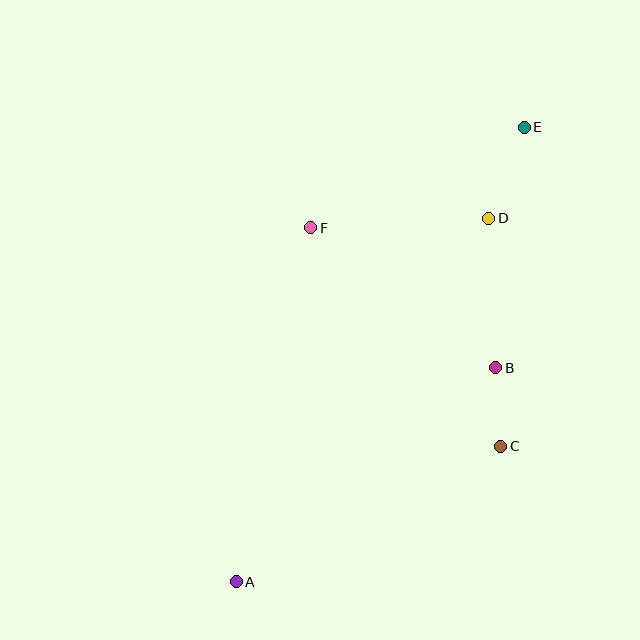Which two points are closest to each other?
Points B and C are closest to each other.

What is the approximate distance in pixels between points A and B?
The distance between A and B is approximately 336 pixels.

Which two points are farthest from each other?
Points A and E are farthest from each other.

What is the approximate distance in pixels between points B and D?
The distance between B and D is approximately 149 pixels.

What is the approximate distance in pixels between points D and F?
The distance between D and F is approximately 178 pixels.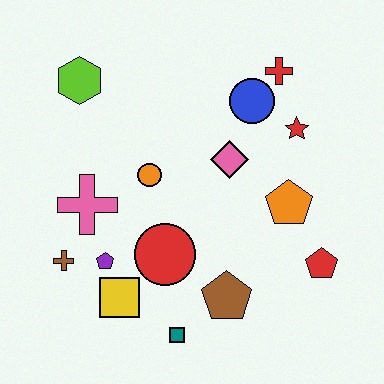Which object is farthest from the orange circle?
The red pentagon is farthest from the orange circle.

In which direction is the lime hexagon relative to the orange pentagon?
The lime hexagon is to the left of the orange pentagon.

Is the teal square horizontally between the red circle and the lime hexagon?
No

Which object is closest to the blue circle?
The red cross is closest to the blue circle.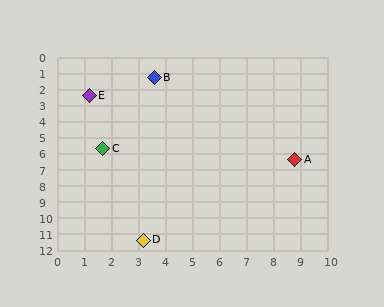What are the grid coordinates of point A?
Point A is at approximately (8.8, 6.4).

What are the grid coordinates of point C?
Point C is at approximately (1.7, 5.7).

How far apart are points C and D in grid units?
Points C and D are about 5.9 grid units apart.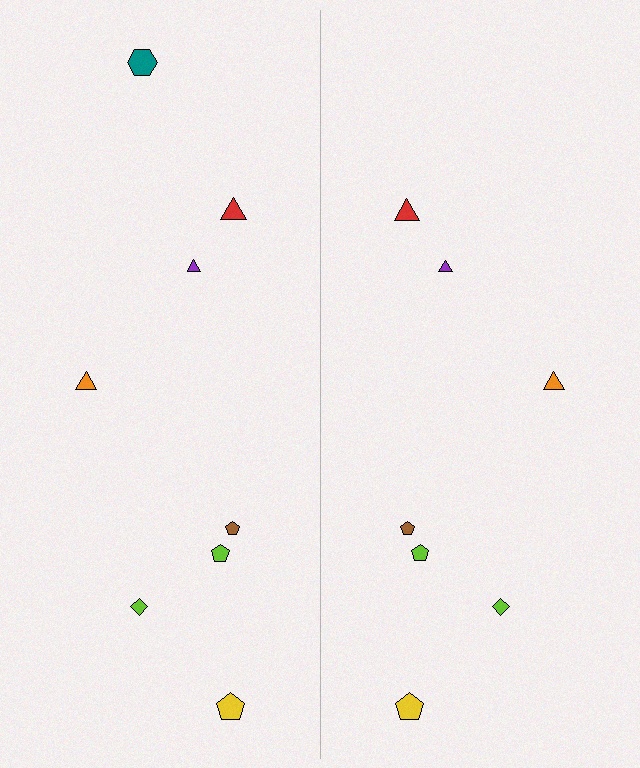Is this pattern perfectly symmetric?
No, the pattern is not perfectly symmetric. A teal hexagon is missing from the right side.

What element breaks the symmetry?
A teal hexagon is missing from the right side.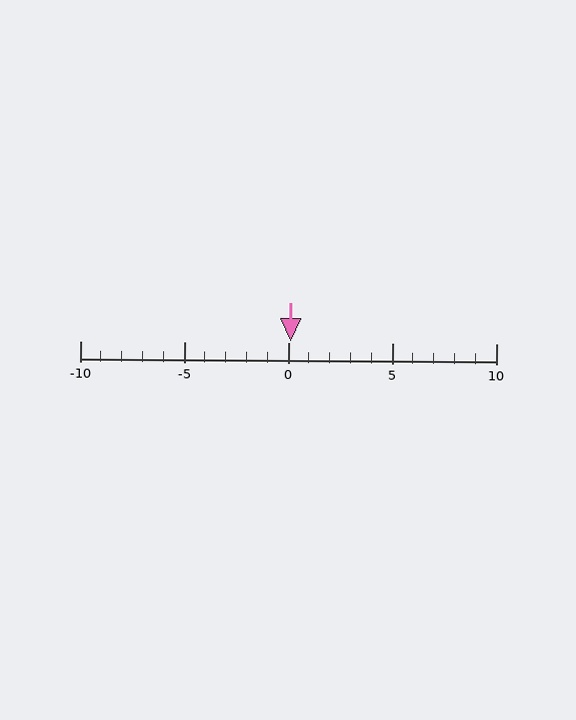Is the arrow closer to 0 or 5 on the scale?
The arrow is closer to 0.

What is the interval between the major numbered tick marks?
The major tick marks are spaced 5 units apart.